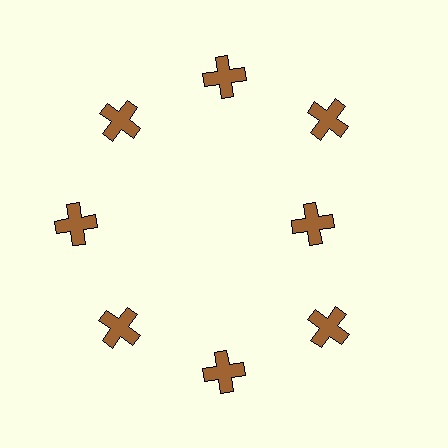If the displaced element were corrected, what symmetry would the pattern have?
It would have 8-fold rotational symmetry — the pattern would map onto itself every 45 degrees.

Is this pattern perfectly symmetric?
No. The 8 brown crosses are arranged in a ring, but one element near the 3 o'clock position is pulled inward toward the center, breaking the 8-fold rotational symmetry.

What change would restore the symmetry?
The symmetry would be restored by moving it outward, back onto the ring so that all 8 crosses sit at equal angles and equal distance from the center.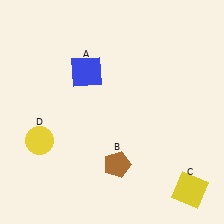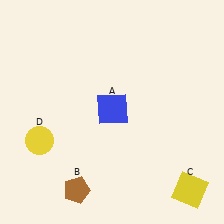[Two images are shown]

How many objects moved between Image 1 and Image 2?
2 objects moved between the two images.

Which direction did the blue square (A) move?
The blue square (A) moved down.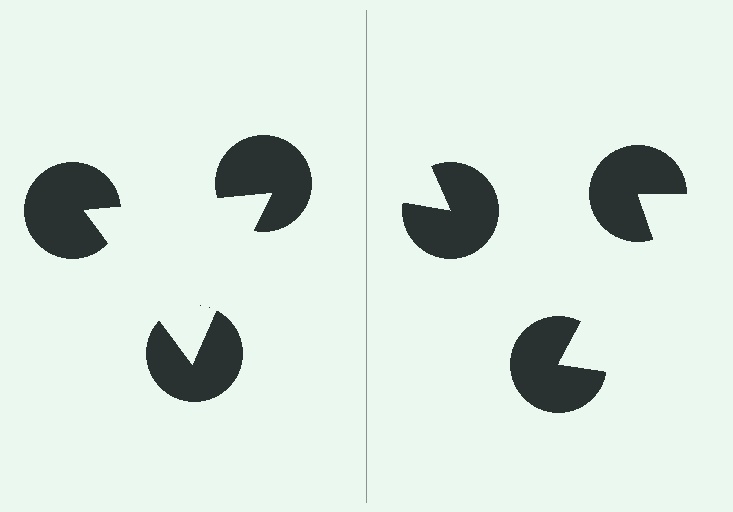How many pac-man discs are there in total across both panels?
6 — 3 on each side.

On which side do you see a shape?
An illusory triangle appears on the left side. On the right side the wedge cuts are rotated, so no coherent shape forms.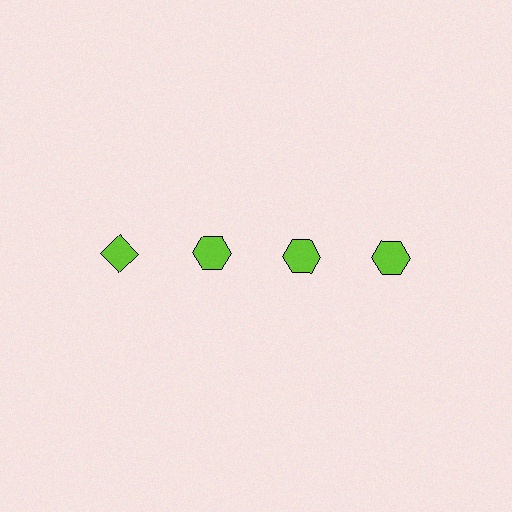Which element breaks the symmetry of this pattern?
The lime diamond in the top row, leftmost column breaks the symmetry. All other shapes are lime hexagons.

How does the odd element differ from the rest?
It has a different shape: diamond instead of hexagon.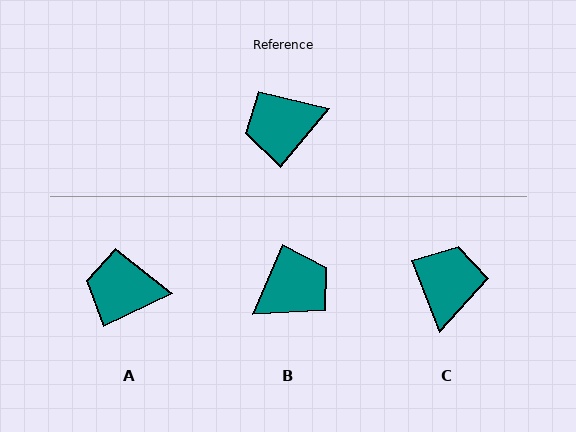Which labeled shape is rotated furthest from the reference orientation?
B, about 164 degrees away.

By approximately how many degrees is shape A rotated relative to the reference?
Approximately 24 degrees clockwise.